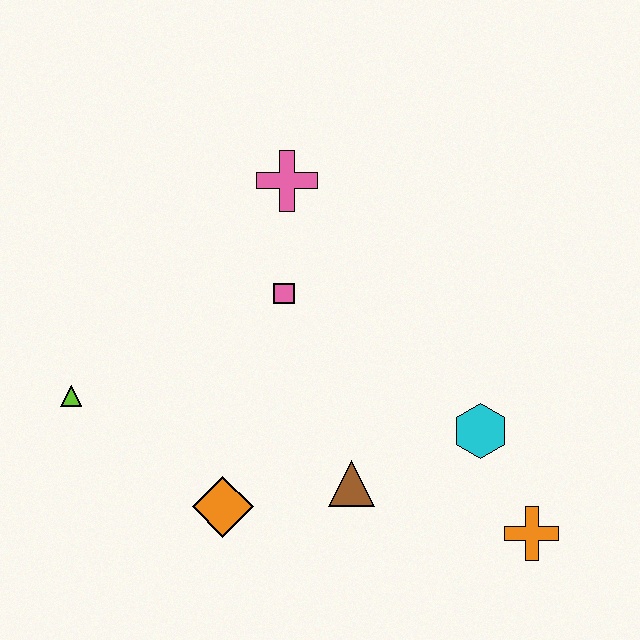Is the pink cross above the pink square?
Yes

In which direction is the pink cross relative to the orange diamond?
The pink cross is above the orange diamond.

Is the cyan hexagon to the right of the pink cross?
Yes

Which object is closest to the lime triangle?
The orange diamond is closest to the lime triangle.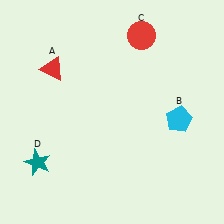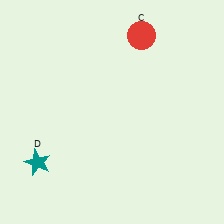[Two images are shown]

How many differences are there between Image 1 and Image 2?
There are 2 differences between the two images.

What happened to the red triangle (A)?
The red triangle (A) was removed in Image 2. It was in the top-left area of Image 1.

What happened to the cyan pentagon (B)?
The cyan pentagon (B) was removed in Image 2. It was in the bottom-right area of Image 1.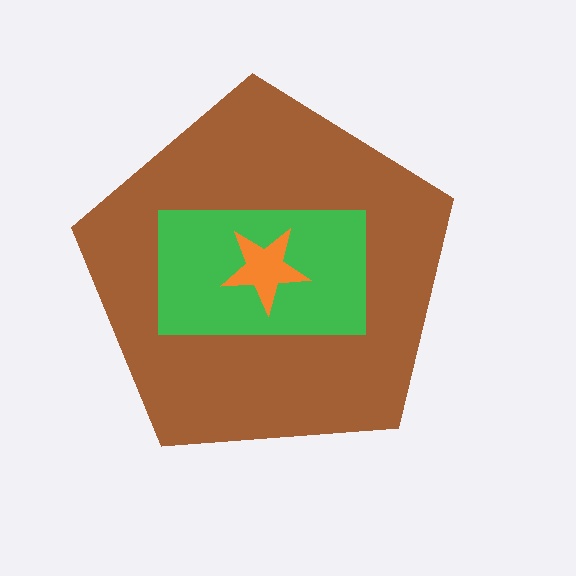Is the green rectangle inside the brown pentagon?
Yes.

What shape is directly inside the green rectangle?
The orange star.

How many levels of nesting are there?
3.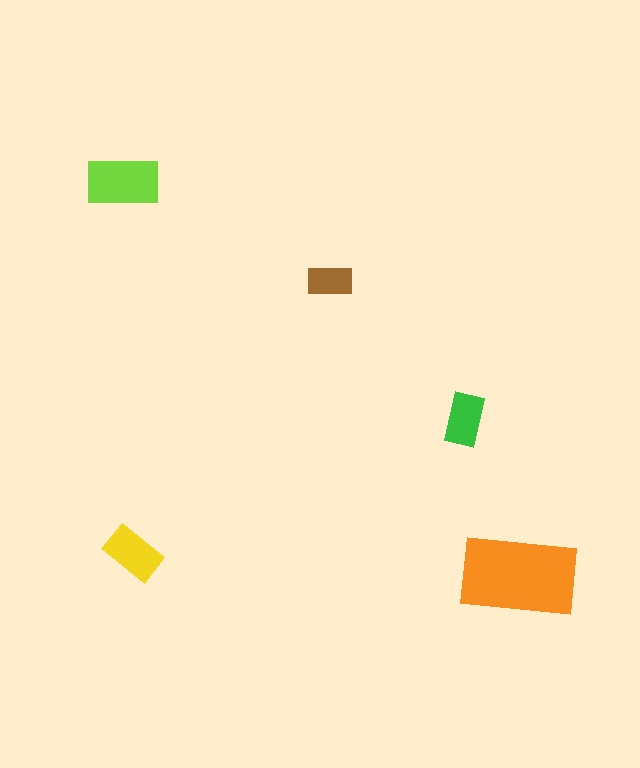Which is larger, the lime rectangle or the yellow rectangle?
The lime one.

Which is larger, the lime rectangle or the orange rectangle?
The orange one.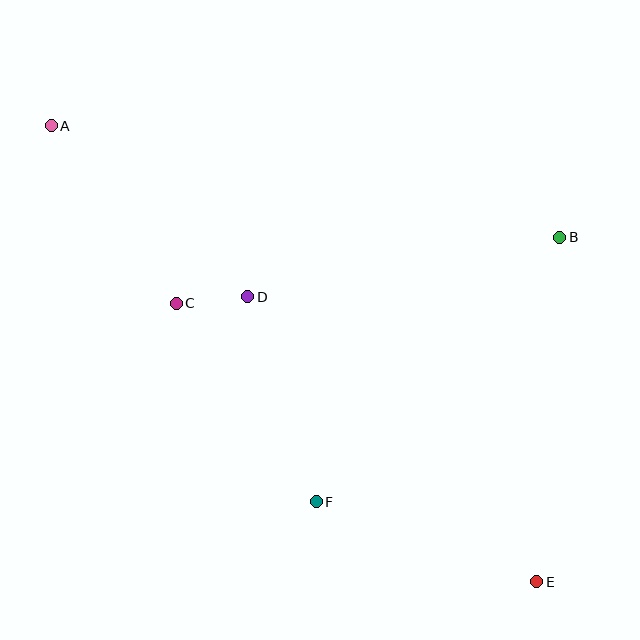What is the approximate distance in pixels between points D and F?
The distance between D and F is approximately 216 pixels.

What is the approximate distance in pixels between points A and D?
The distance between A and D is approximately 261 pixels.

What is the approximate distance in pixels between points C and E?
The distance between C and E is approximately 456 pixels.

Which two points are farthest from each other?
Points A and E are farthest from each other.